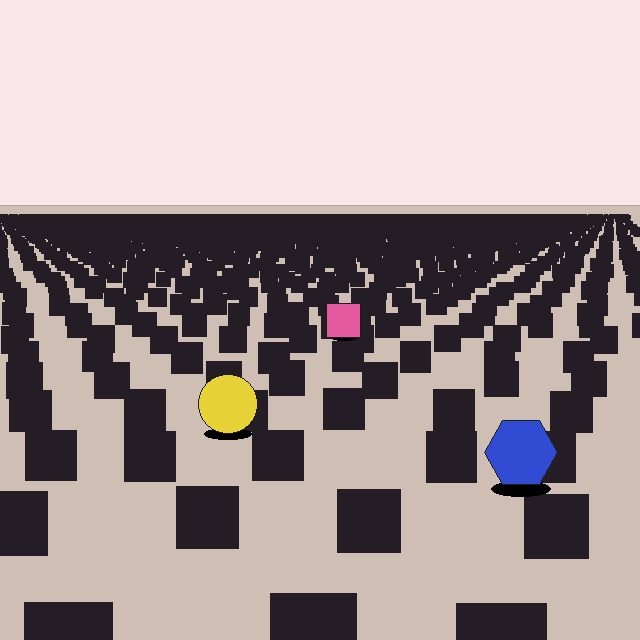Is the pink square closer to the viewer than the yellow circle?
No. The yellow circle is closer — you can tell from the texture gradient: the ground texture is coarser near it.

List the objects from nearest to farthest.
From nearest to farthest: the blue hexagon, the yellow circle, the pink square.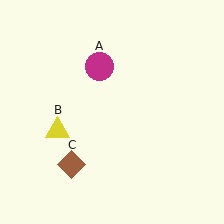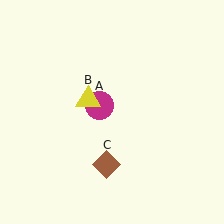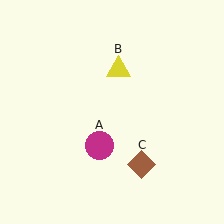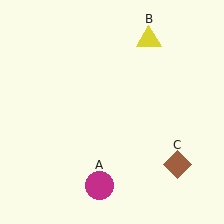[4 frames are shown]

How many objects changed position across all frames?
3 objects changed position: magenta circle (object A), yellow triangle (object B), brown diamond (object C).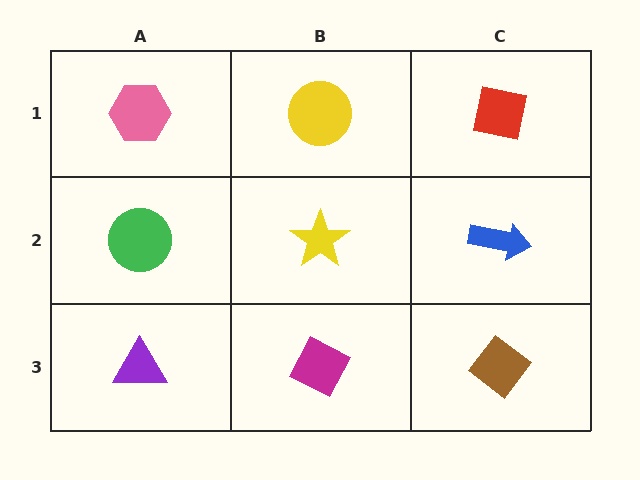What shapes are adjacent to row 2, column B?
A yellow circle (row 1, column B), a magenta diamond (row 3, column B), a green circle (row 2, column A), a blue arrow (row 2, column C).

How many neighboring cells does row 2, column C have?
3.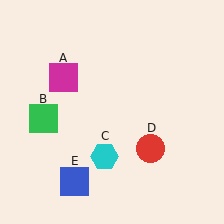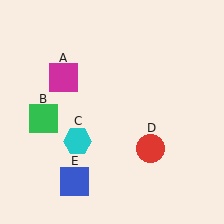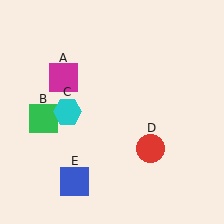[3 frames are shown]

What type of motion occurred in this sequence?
The cyan hexagon (object C) rotated clockwise around the center of the scene.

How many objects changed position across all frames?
1 object changed position: cyan hexagon (object C).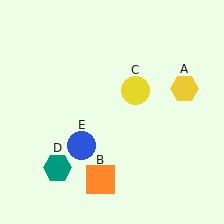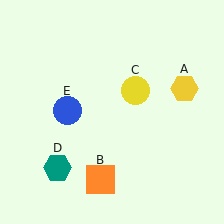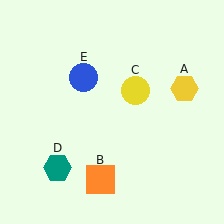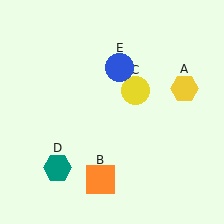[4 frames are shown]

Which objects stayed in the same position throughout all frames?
Yellow hexagon (object A) and orange square (object B) and yellow circle (object C) and teal hexagon (object D) remained stationary.